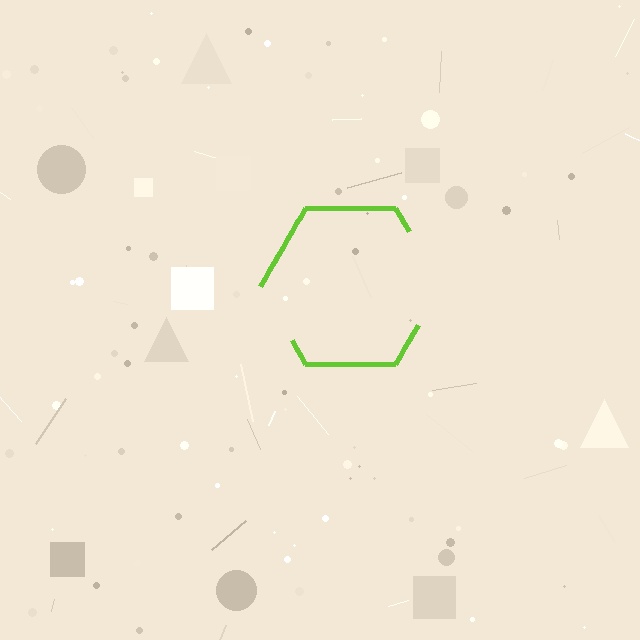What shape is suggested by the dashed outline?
The dashed outline suggests a hexagon.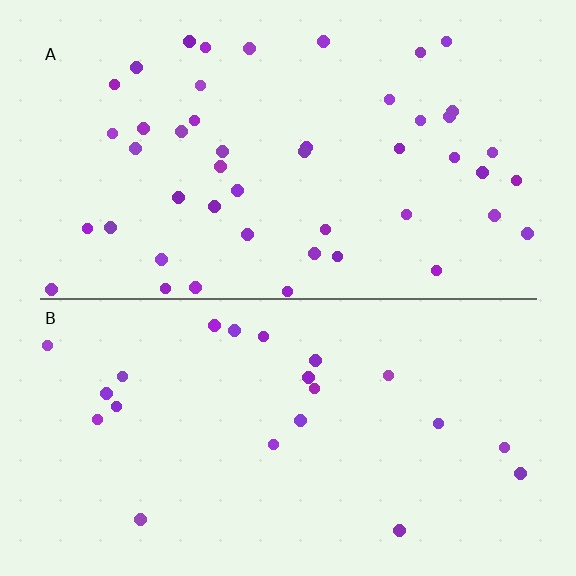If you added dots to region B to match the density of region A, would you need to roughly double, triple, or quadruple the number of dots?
Approximately double.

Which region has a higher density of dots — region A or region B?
A (the top).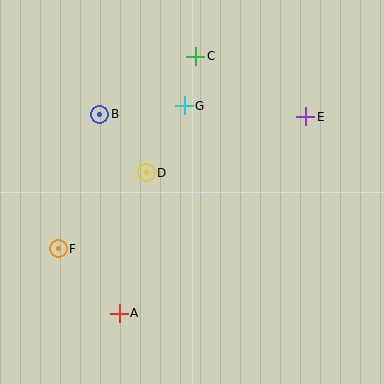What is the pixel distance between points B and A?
The distance between B and A is 200 pixels.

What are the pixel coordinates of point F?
Point F is at (58, 249).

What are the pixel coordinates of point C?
Point C is at (196, 56).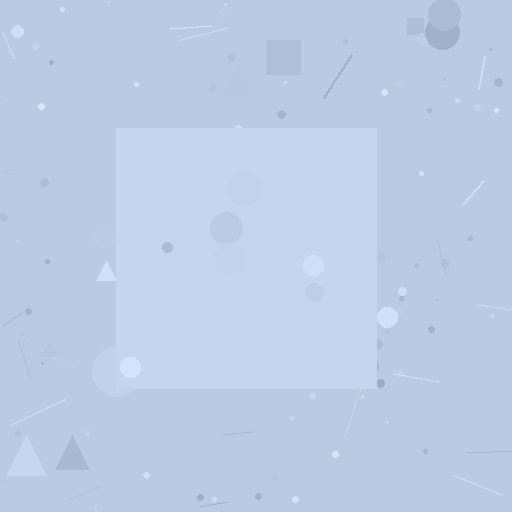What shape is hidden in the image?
A square is hidden in the image.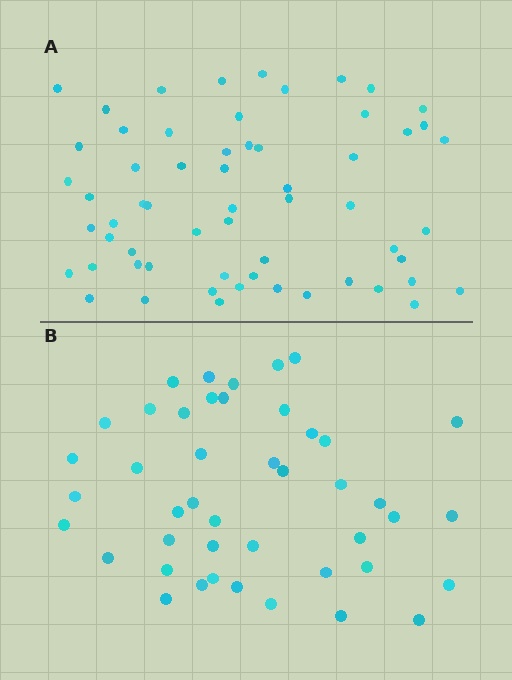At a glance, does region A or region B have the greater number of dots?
Region A (the top region) has more dots.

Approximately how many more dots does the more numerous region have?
Region A has approximately 15 more dots than region B.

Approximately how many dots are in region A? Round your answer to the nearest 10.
About 60 dots.